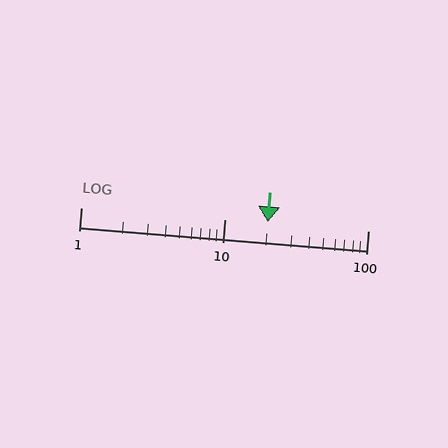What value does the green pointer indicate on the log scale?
The pointer indicates approximately 20.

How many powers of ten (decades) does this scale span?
The scale spans 2 decades, from 1 to 100.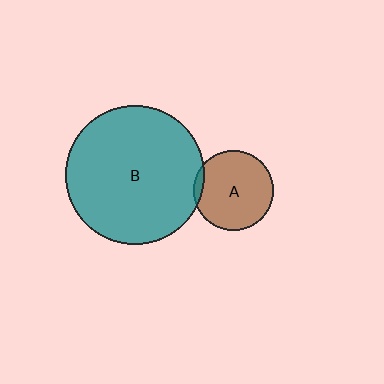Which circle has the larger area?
Circle B (teal).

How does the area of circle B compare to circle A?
Approximately 3.0 times.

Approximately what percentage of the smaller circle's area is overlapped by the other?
Approximately 5%.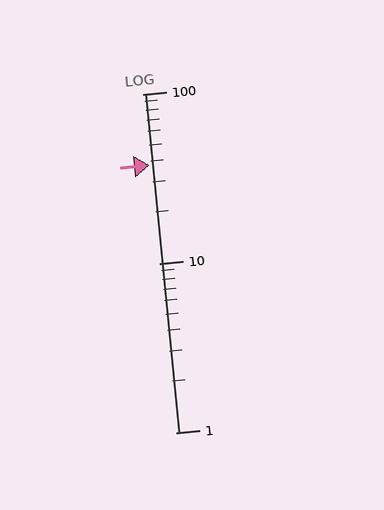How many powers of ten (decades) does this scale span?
The scale spans 2 decades, from 1 to 100.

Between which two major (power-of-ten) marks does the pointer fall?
The pointer is between 10 and 100.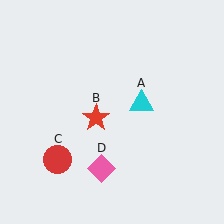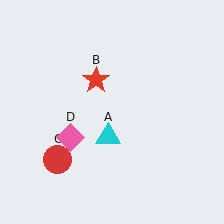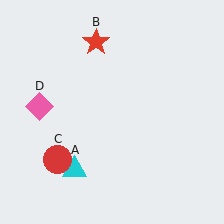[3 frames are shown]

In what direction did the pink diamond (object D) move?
The pink diamond (object D) moved up and to the left.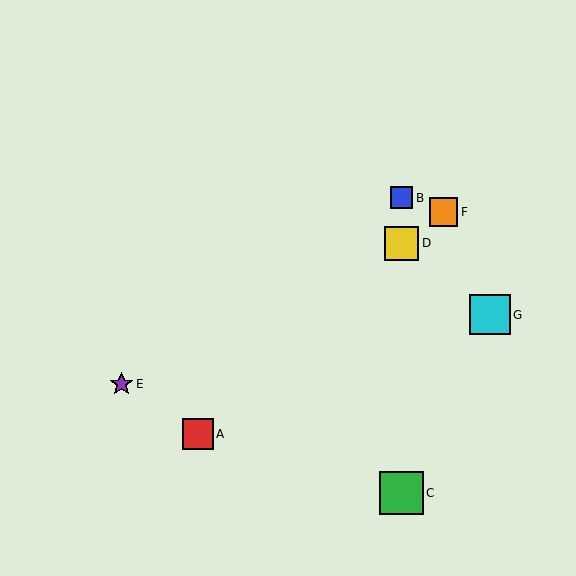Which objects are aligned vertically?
Objects B, C, D are aligned vertically.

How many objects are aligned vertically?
3 objects (B, C, D) are aligned vertically.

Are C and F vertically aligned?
No, C is at x≈402 and F is at x≈444.